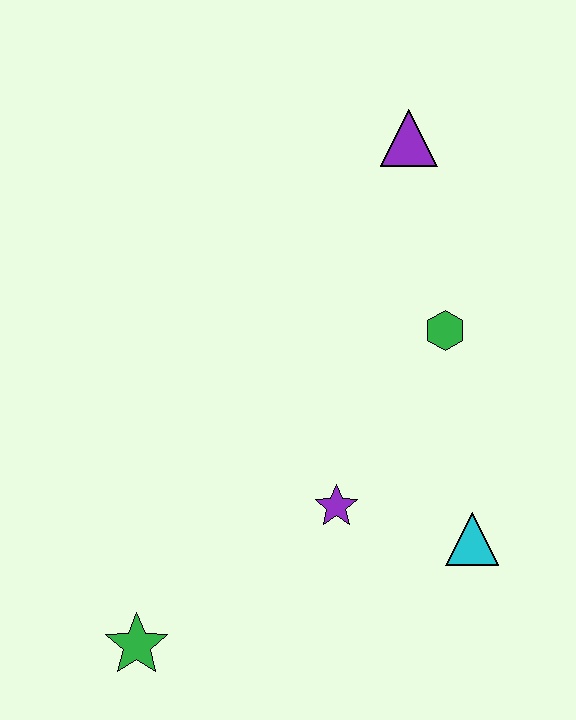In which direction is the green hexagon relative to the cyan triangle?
The green hexagon is above the cyan triangle.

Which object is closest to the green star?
The purple star is closest to the green star.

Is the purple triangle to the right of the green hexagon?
No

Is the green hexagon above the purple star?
Yes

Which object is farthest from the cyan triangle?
The purple triangle is farthest from the cyan triangle.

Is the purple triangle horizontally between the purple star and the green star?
No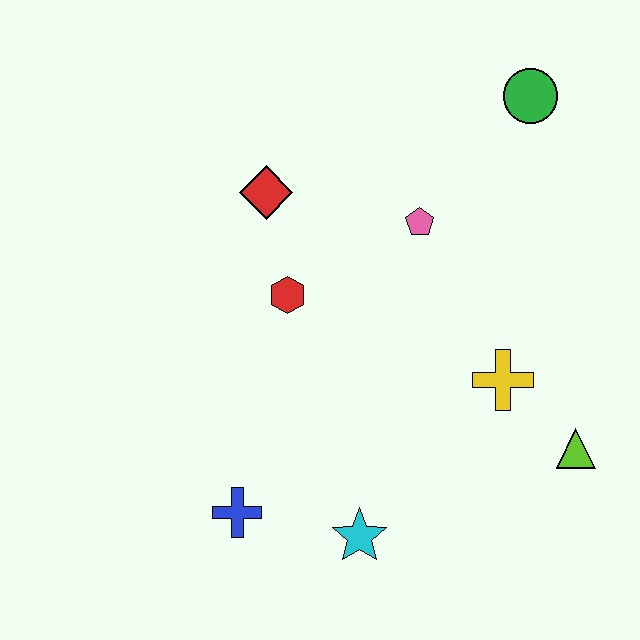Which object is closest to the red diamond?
The red hexagon is closest to the red diamond.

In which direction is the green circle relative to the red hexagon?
The green circle is to the right of the red hexagon.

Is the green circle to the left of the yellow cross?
No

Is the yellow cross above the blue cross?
Yes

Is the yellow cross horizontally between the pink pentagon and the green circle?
Yes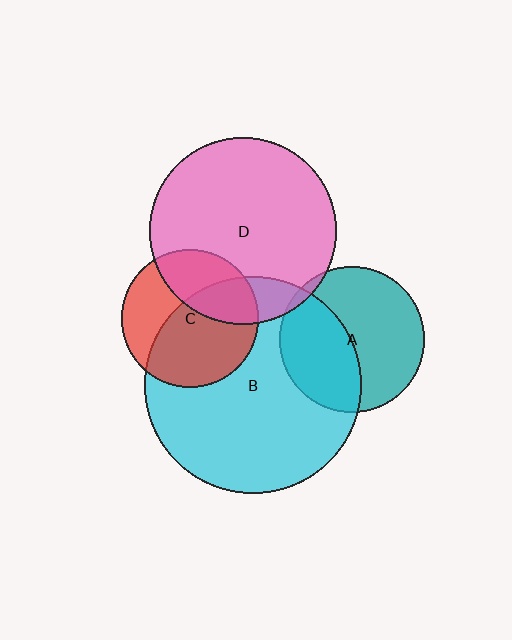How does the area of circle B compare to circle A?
Approximately 2.2 times.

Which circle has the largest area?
Circle B (cyan).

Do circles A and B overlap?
Yes.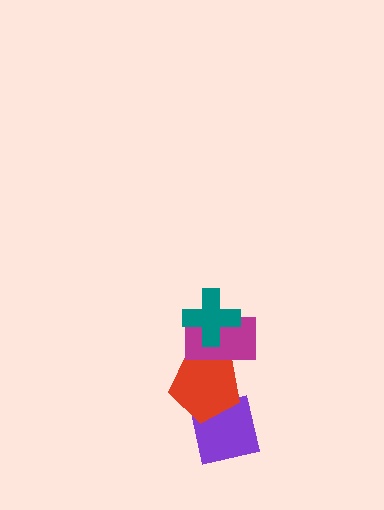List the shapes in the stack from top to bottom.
From top to bottom: the teal cross, the magenta rectangle, the red pentagon, the purple square.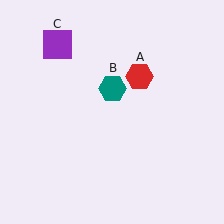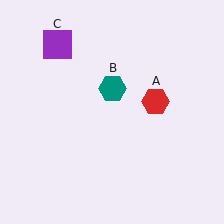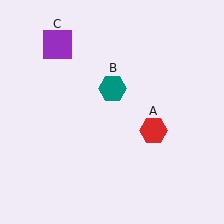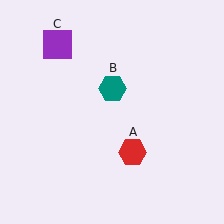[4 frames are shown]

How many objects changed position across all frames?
1 object changed position: red hexagon (object A).